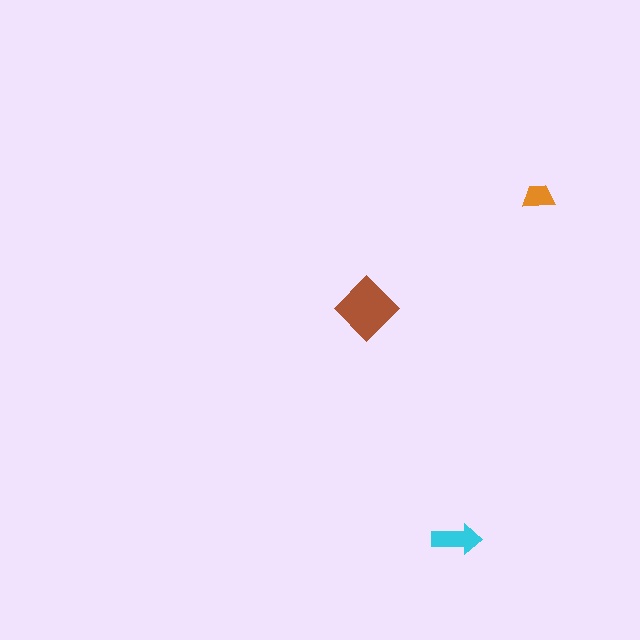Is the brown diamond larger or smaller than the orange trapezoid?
Larger.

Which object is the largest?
The brown diamond.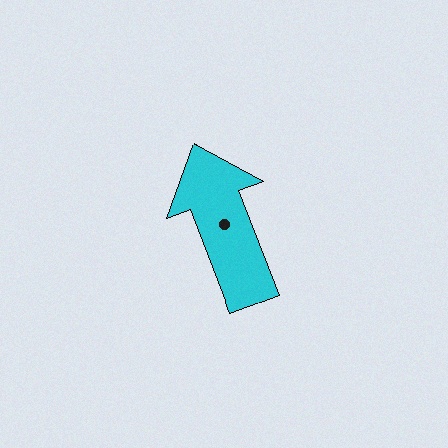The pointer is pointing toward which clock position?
Roughly 11 o'clock.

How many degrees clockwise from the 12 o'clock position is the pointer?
Approximately 339 degrees.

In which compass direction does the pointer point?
North.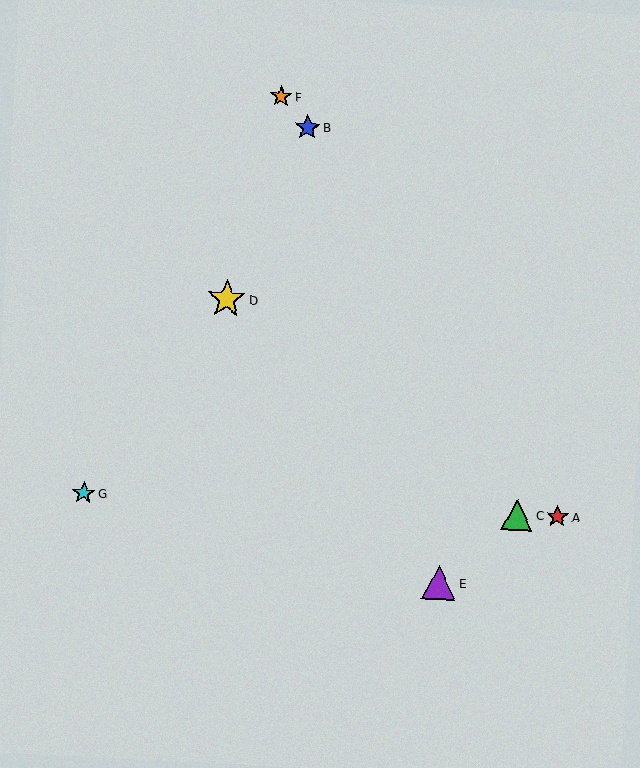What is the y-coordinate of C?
Object C is at y≈515.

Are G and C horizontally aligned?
Yes, both are at y≈493.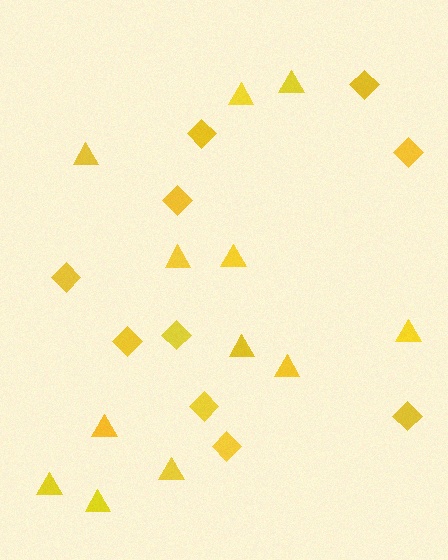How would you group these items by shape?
There are 2 groups: one group of triangles (12) and one group of diamonds (10).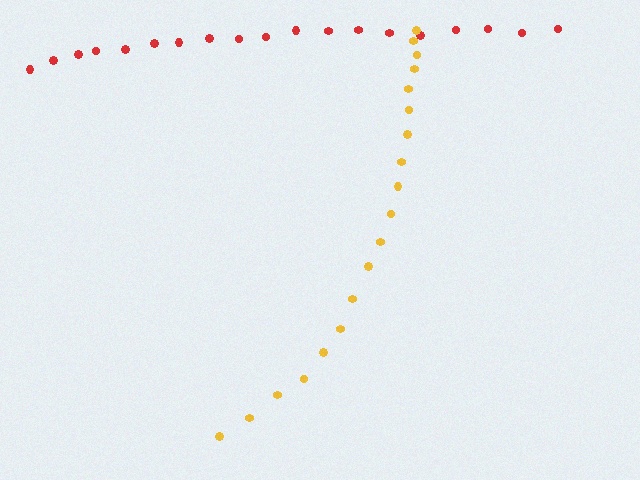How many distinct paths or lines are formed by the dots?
There are 2 distinct paths.